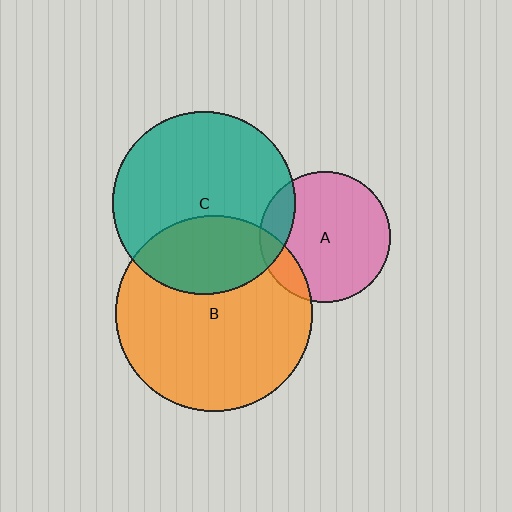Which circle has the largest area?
Circle B (orange).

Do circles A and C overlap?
Yes.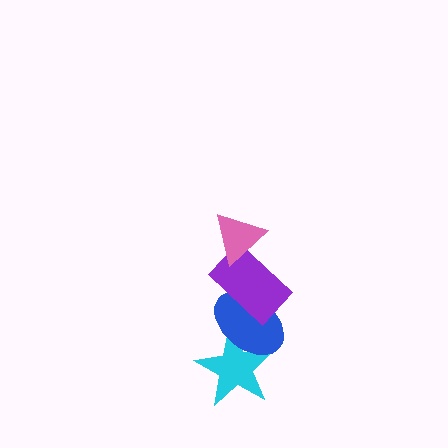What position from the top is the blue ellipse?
The blue ellipse is 3rd from the top.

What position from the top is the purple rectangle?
The purple rectangle is 2nd from the top.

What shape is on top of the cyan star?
The blue ellipse is on top of the cyan star.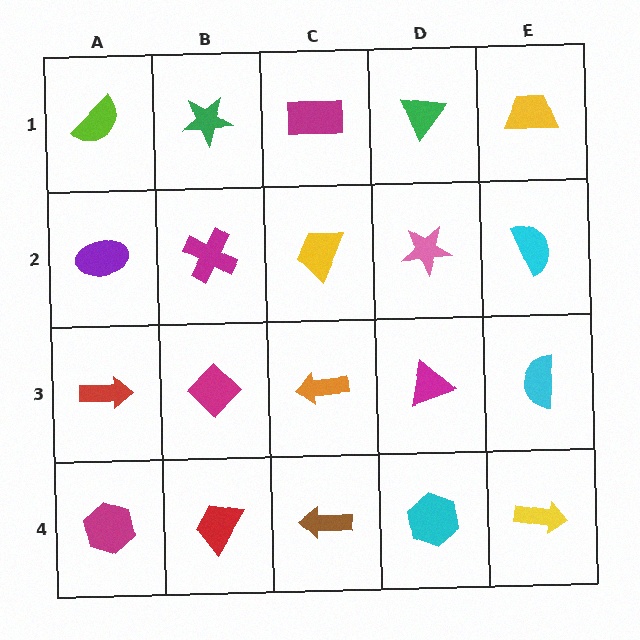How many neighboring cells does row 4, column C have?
3.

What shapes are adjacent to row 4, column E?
A cyan semicircle (row 3, column E), a cyan hexagon (row 4, column D).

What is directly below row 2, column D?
A magenta triangle.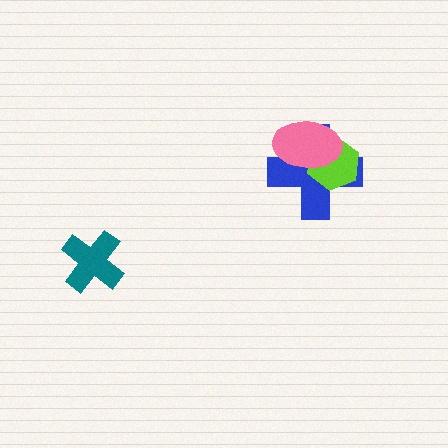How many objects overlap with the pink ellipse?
2 objects overlap with the pink ellipse.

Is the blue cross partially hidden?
Yes, it is partially covered by another shape.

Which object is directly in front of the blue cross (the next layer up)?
The lime hexagon is directly in front of the blue cross.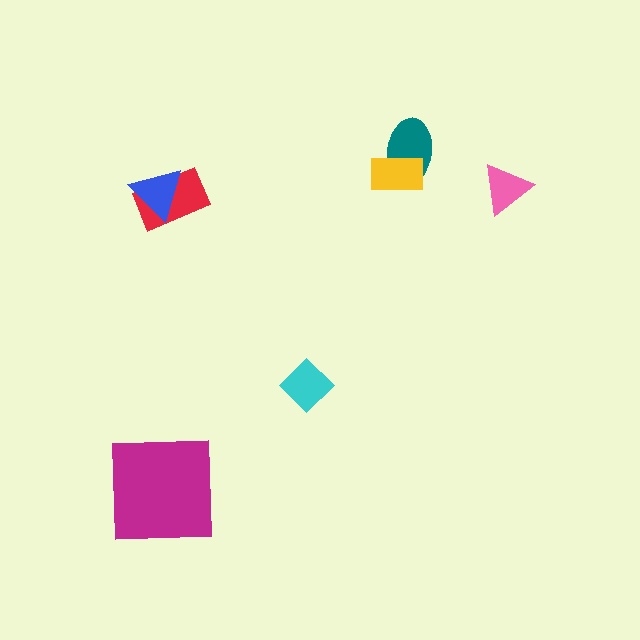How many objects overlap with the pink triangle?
0 objects overlap with the pink triangle.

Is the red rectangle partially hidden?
Yes, it is partially covered by another shape.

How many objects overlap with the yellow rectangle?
1 object overlaps with the yellow rectangle.